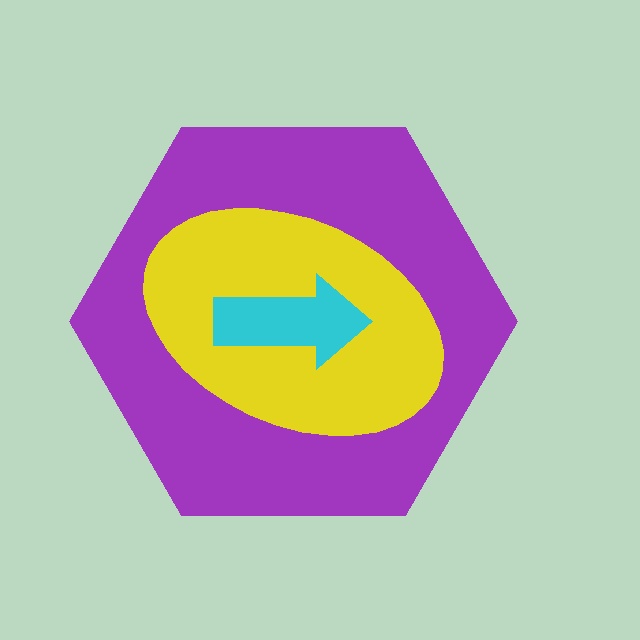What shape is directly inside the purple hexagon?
The yellow ellipse.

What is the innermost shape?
The cyan arrow.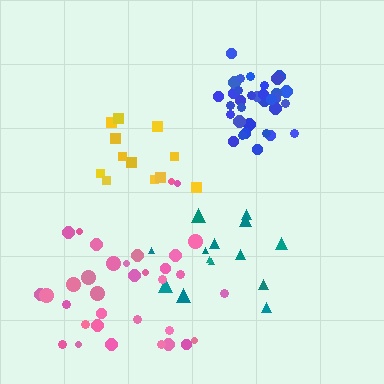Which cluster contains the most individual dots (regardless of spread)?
Blue (34).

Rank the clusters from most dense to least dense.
blue, yellow, pink, teal.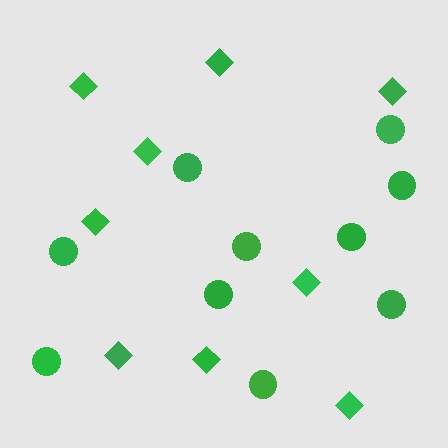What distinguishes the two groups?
There are 2 groups: one group of diamonds (9) and one group of circles (10).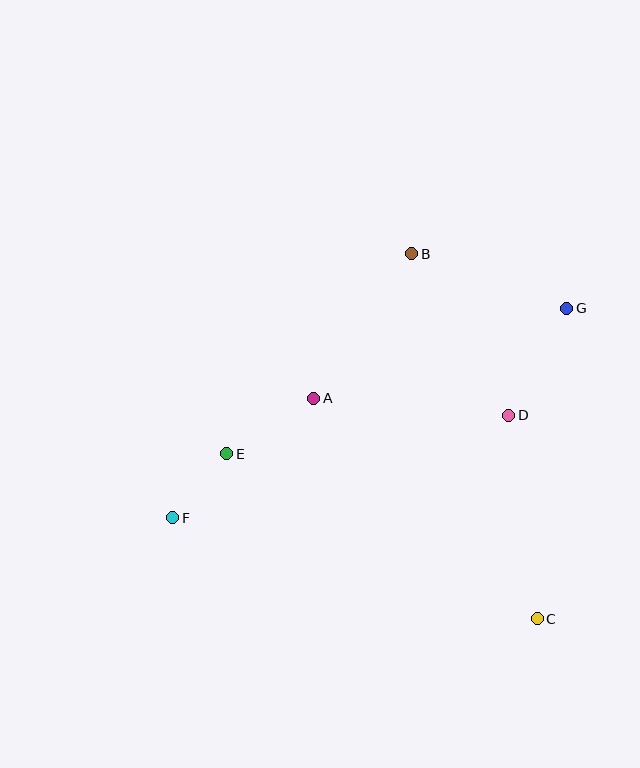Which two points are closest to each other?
Points E and F are closest to each other.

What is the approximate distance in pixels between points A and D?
The distance between A and D is approximately 196 pixels.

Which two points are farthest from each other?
Points F and G are farthest from each other.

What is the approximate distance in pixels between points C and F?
The distance between C and F is approximately 378 pixels.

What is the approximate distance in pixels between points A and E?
The distance between A and E is approximately 103 pixels.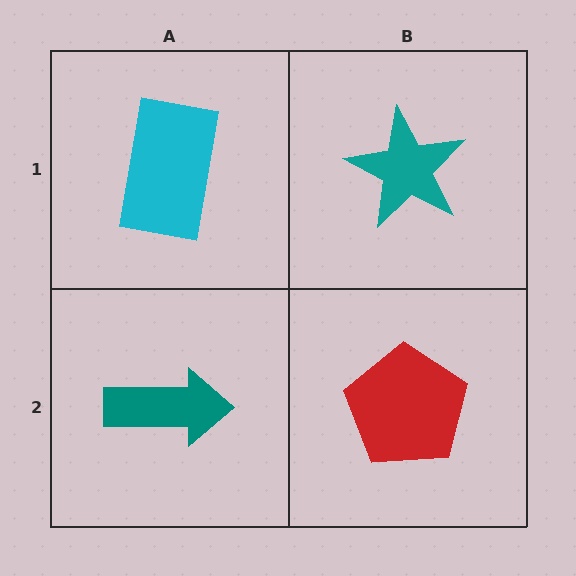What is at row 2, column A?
A teal arrow.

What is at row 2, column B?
A red pentagon.